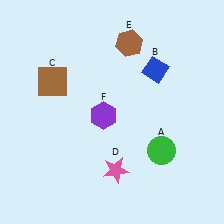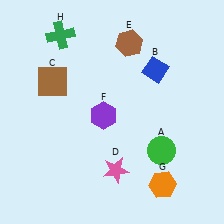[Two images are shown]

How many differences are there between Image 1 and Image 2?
There are 2 differences between the two images.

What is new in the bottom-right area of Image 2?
An orange hexagon (G) was added in the bottom-right area of Image 2.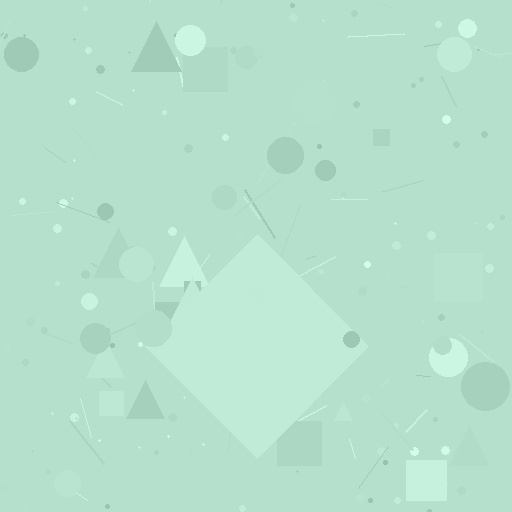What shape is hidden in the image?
A diamond is hidden in the image.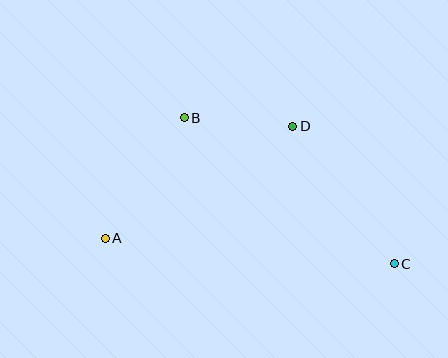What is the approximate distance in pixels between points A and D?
The distance between A and D is approximately 218 pixels.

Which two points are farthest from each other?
Points A and C are farthest from each other.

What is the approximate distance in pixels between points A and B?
The distance between A and B is approximately 144 pixels.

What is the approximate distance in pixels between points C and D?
The distance between C and D is approximately 171 pixels.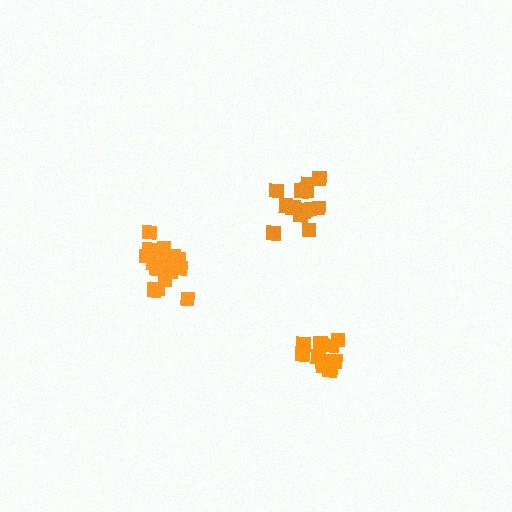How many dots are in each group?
Group 1: 14 dots, Group 2: 13 dots, Group 3: 18 dots (45 total).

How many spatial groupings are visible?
There are 3 spatial groupings.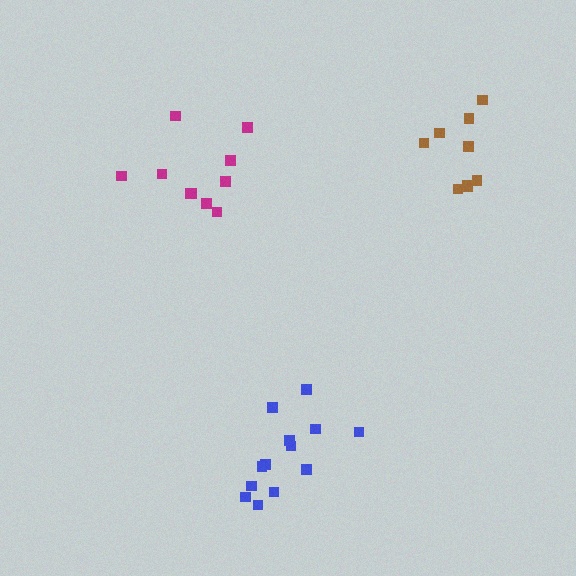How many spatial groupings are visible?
There are 3 spatial groupings.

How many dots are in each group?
Group 1: 9 dots, Group 2: 10 dots, Group 3: 13 dots (32 total).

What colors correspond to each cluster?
The clusters are colored: brown, magenta, blue.